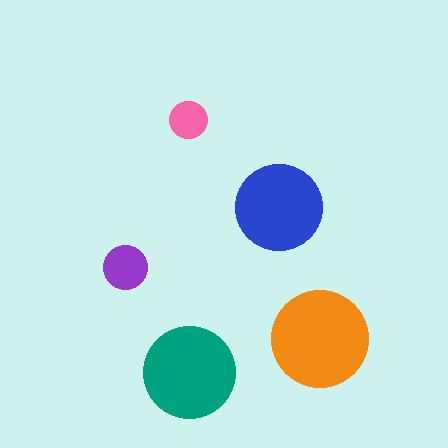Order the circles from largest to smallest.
the orange one, the teal one, the blue one, the purple one, the pink one.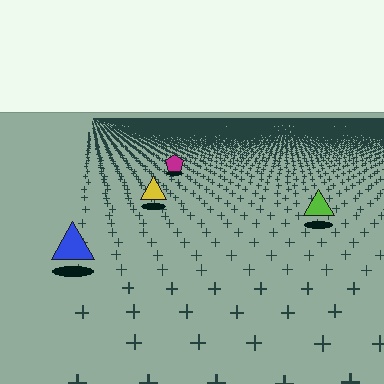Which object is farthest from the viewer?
The magenta pentagon is farthest from the viewer. It appears smaller and the ground texture around it is denser.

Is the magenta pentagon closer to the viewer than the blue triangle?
No. The blue triangle is closer — you can tell from the texture gradient: the ground texture is coarser near it.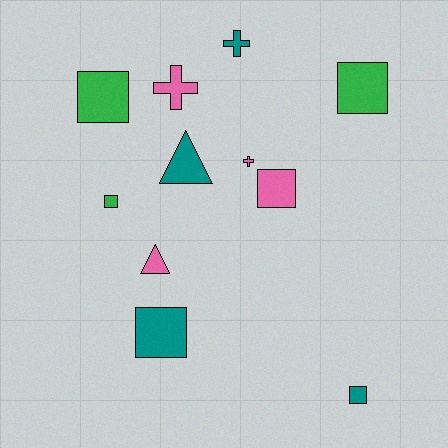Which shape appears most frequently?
Square, with 6 objects.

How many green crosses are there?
There are no green crosses.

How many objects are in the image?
There are 11 objects.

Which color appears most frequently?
Pink, with 4 objects.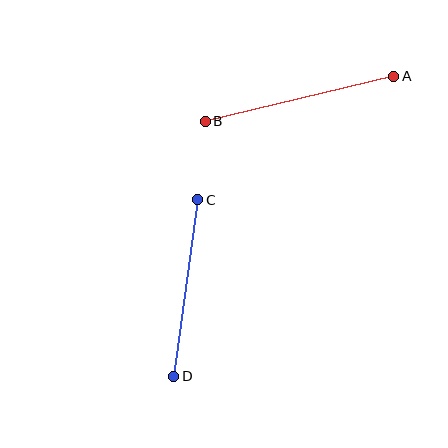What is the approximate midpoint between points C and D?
The midpoint is at approximately (186, 288) pixels.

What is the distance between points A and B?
The distance is approximately 194 pixels.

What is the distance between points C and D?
The distance is approximately 178 pixels.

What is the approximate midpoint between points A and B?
The midpoint is at approximately (300, 99) pixels.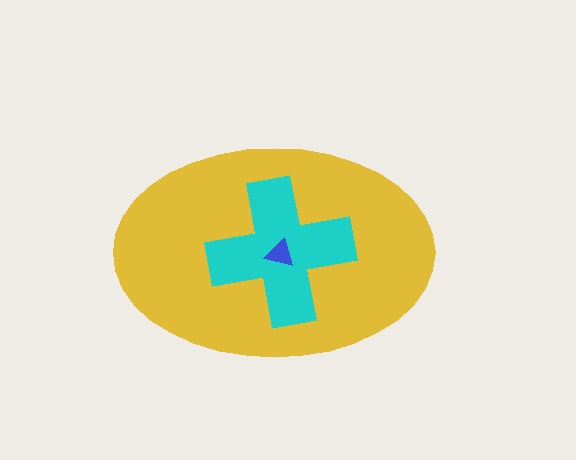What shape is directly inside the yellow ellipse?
The cyan cross.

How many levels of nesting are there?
3.